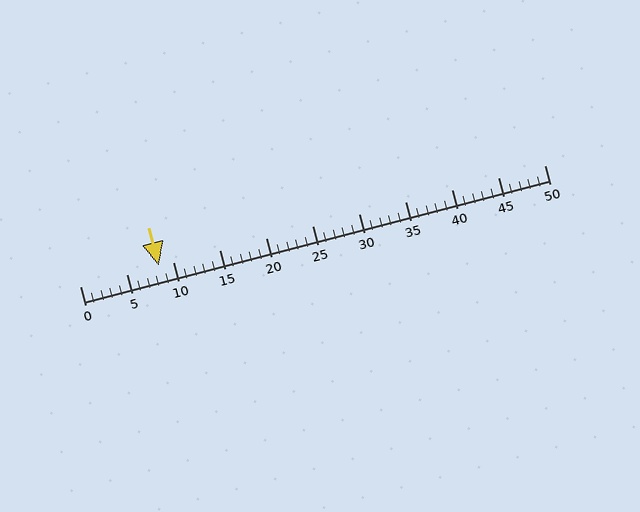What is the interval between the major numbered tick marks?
The major tick marks are spaced 5 units apart.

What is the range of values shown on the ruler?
The ruler shows values from 0 to 50.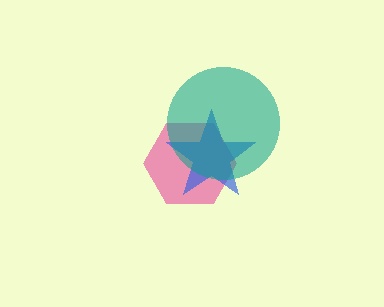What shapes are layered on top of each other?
The layered shapes are: a pink hexagon, a blue star, a teal circle.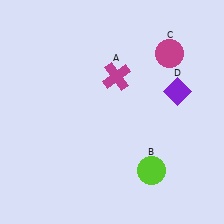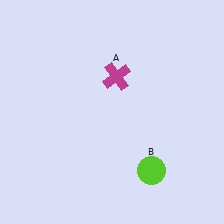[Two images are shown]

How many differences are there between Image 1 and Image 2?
There are 2 differences between the two images.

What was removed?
The magenta circle (C), the purple diamond (D) were removed in Image 2.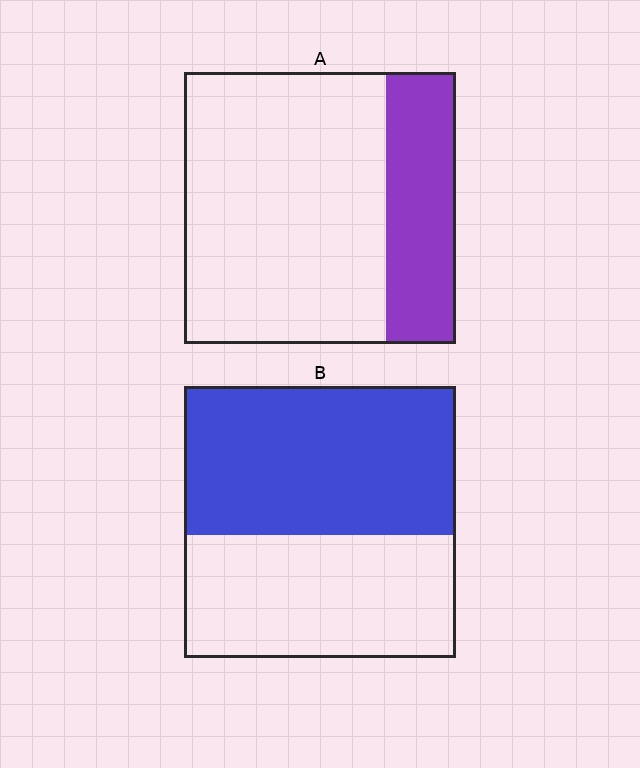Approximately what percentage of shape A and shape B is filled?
A is approximately 25% and B is approximately 55%.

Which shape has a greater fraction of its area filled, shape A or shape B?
Shape B.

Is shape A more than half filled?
No.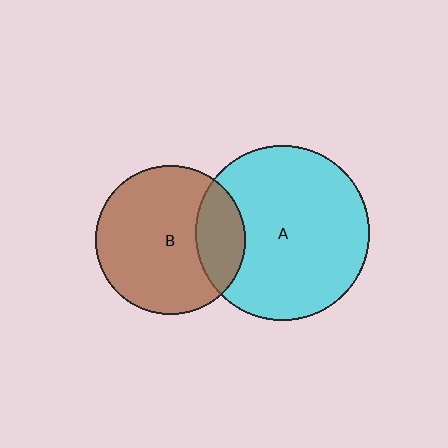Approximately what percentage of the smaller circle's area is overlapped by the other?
Approximately 25%.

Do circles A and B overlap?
Yes.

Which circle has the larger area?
Circle A (cyan).